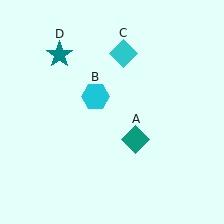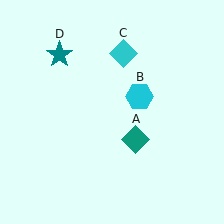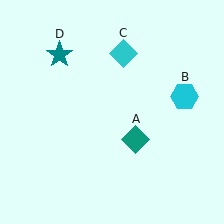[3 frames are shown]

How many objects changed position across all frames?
1 object changed position: cyan hexagon (object B).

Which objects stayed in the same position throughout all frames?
Teal diamond (object A) and cyan diamond (object C) and teal star (object D) remained stationary.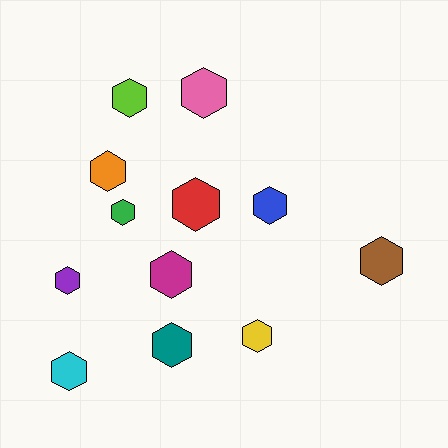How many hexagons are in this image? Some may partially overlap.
There are 12 hexagons.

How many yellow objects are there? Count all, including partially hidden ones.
There is 1 yellow object.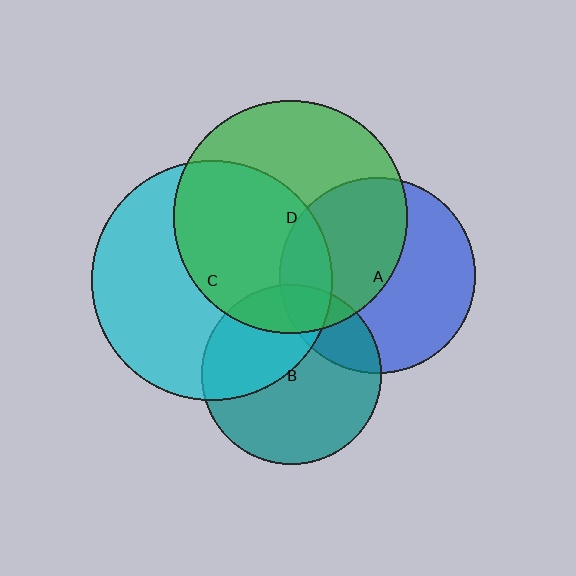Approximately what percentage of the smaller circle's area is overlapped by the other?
Approximately 50%.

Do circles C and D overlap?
Yes.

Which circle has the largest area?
Circle C (cyan).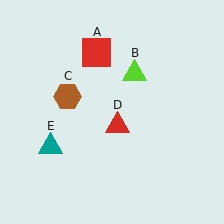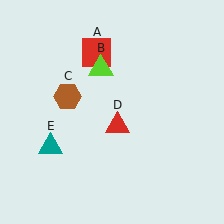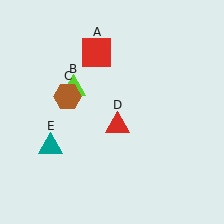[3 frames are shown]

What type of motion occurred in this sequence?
The lime triangle (object B) rotated counterclockwise around the center of the scene.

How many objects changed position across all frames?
1 object changed position: lime triangle (object B).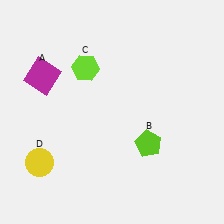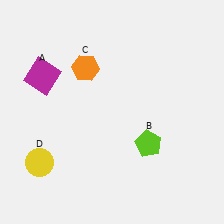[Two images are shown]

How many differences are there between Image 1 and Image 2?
There is 1 difference between the two images.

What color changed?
The hexagon (C) changed from lime in Image 1 to orange in Image 2.